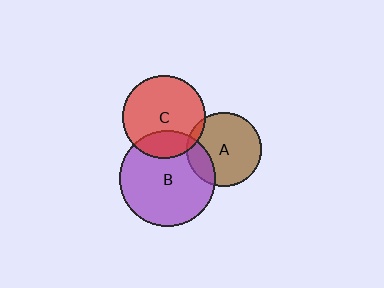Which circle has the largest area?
Circle B (purple).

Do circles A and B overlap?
Yes.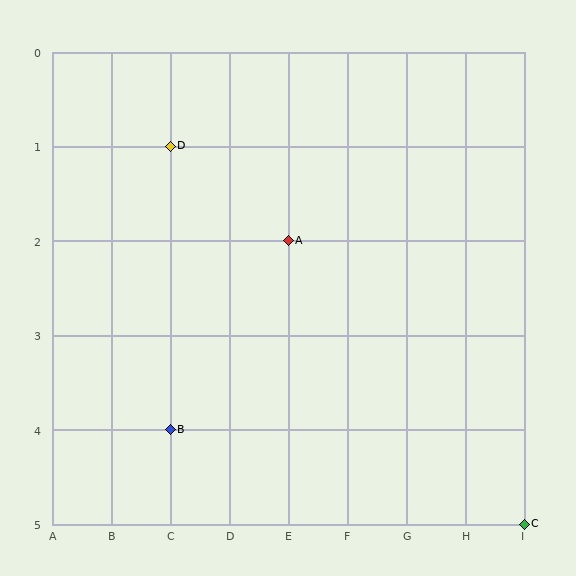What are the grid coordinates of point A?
Point A is at grid coordinates (E, 2).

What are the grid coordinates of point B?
Point B is at grid coordinates (C, 4).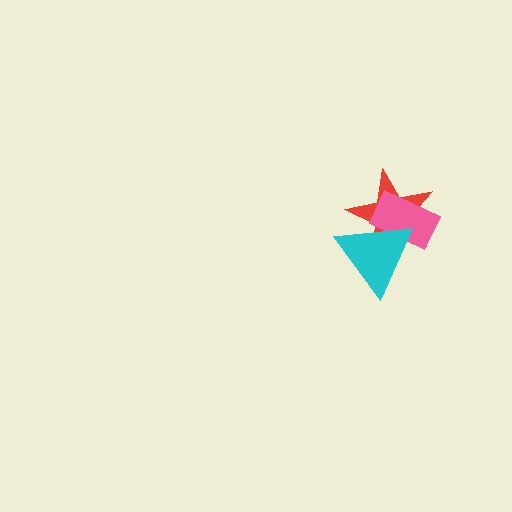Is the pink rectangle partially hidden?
Yes, it is partially covered by another shape.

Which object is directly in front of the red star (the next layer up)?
The pink rectangle is directly in front of the red star.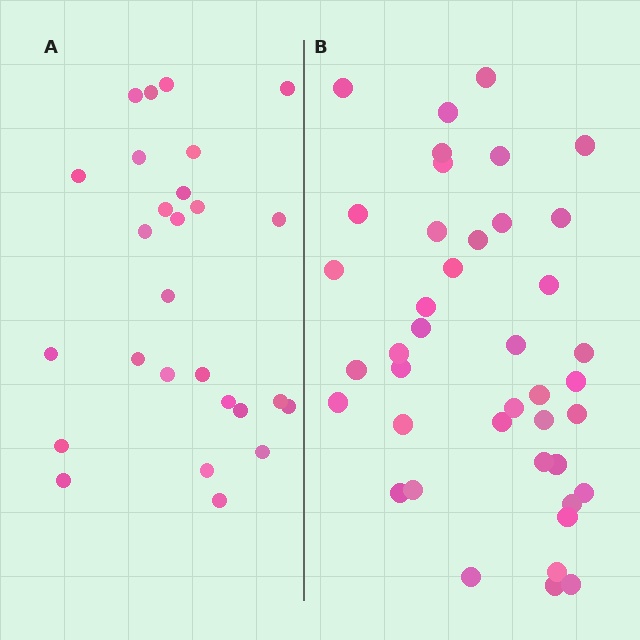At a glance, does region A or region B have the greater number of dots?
Region B (the right region) has more dots.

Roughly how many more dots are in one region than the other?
Region B has approximately 15 more dots than region A.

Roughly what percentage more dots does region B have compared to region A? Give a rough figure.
About 50% more.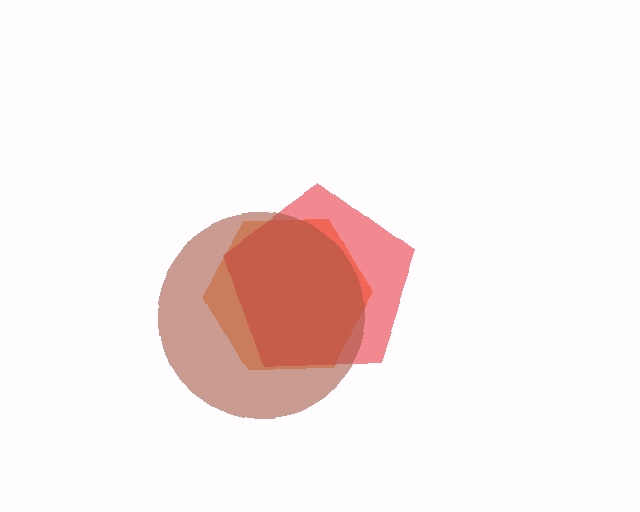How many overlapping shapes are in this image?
There are 3 overlapping shapes in the image.